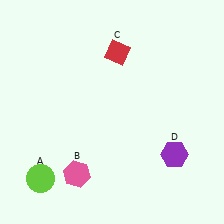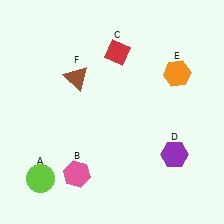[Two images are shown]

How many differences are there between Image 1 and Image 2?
There are 2 differences between the two images.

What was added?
An orange hexagon (E), a brown triangle (F) were added in Image 2.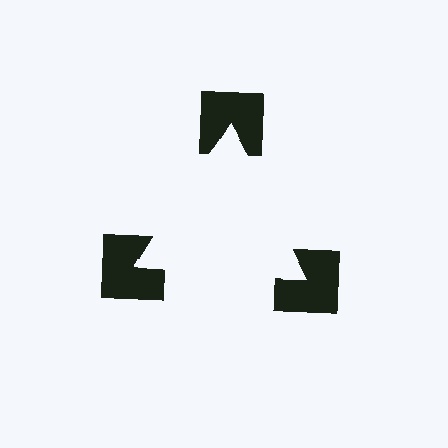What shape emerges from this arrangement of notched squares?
An illusory triangle — its edges are inferred from the aligned wedge cuts in the notched squares, not physically drawn.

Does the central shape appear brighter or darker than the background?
It typically appears slightly brighter than the background, even though no actual brightness change is drawn.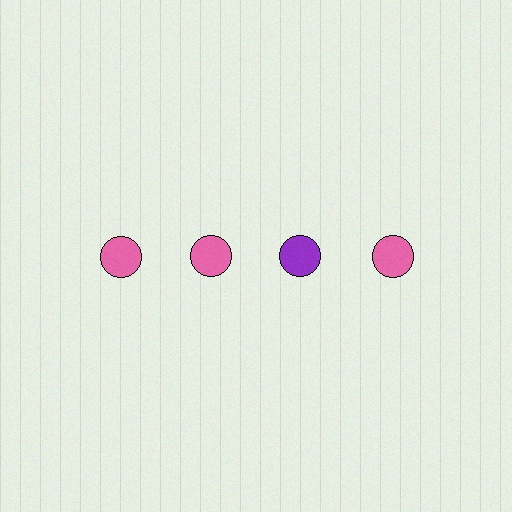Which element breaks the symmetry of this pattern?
The purple circle in the top row, center column breaks the symmetry. All other shapes are pink circles.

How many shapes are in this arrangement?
There are 4 shapes arranged in a grid pattern.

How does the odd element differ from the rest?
It has a different color: purple instead of pink.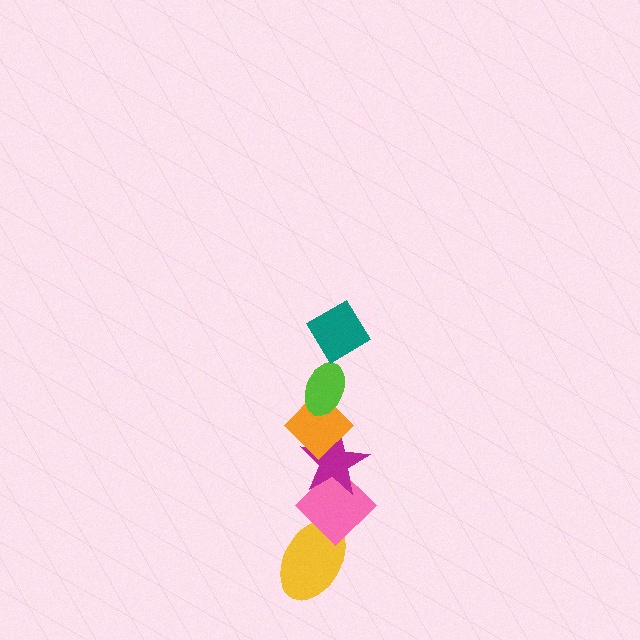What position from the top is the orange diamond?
The orange diamond is 3rd from the top.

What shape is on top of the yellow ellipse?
The pink diamond is on top of the yellow ellipse.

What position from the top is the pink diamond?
The pink diamond is 5th from the top.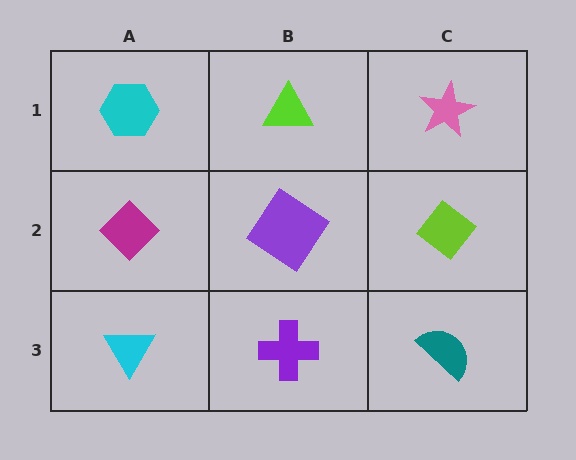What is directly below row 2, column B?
A purple cross.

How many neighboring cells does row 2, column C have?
3.